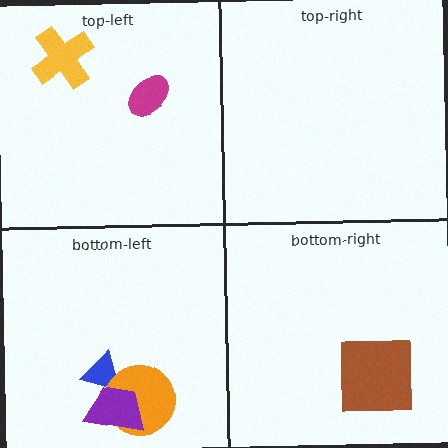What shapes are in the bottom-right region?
The brown square.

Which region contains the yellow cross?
The top-left region.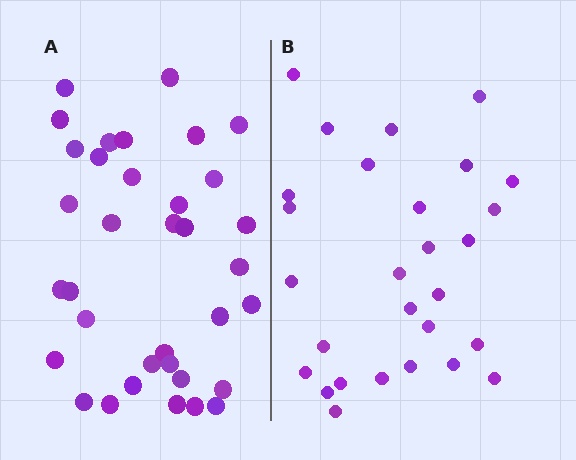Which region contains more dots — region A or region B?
Region A (the left region) has more dots.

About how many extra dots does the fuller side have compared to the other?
Region A has roughly 8 or so more dots than region B.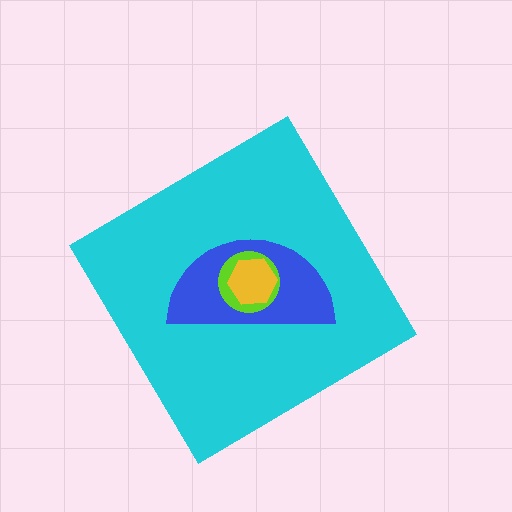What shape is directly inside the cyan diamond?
The blue semicircle.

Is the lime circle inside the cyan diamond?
Yes.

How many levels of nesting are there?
4.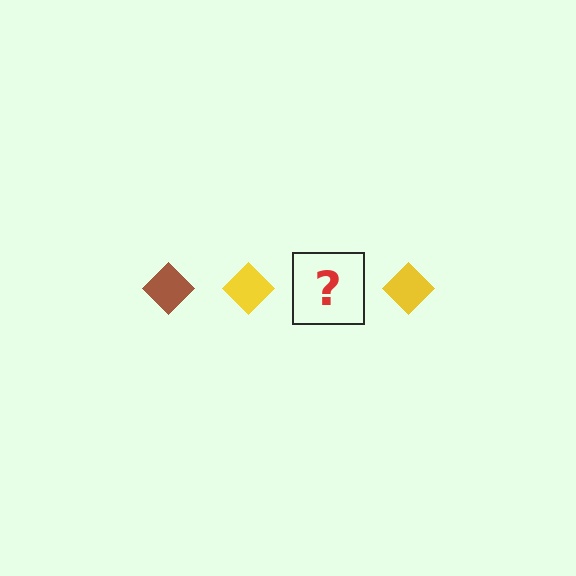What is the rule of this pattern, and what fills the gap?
The rule is that the pattern cycles through brown, yellow diamonds. The gap should be filled with a brown diamond.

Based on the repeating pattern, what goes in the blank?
The blank should be a brown diamond.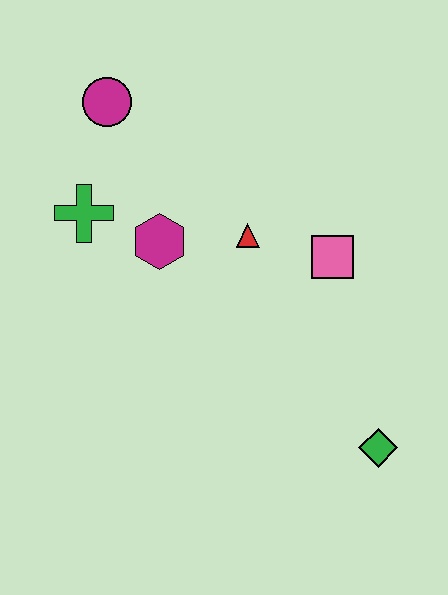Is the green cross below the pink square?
No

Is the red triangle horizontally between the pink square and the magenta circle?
Yes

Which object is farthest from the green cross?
The green diamond is farthest from the green cross.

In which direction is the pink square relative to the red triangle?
The pink square is to the right of the red triangle.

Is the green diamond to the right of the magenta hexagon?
Yes